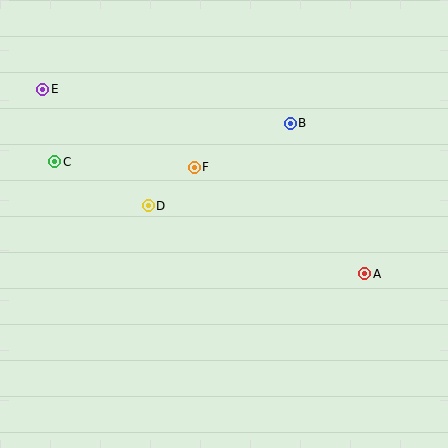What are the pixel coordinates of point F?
Point F is at (194, 167).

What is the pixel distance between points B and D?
The distance between B and D is 164 pixels.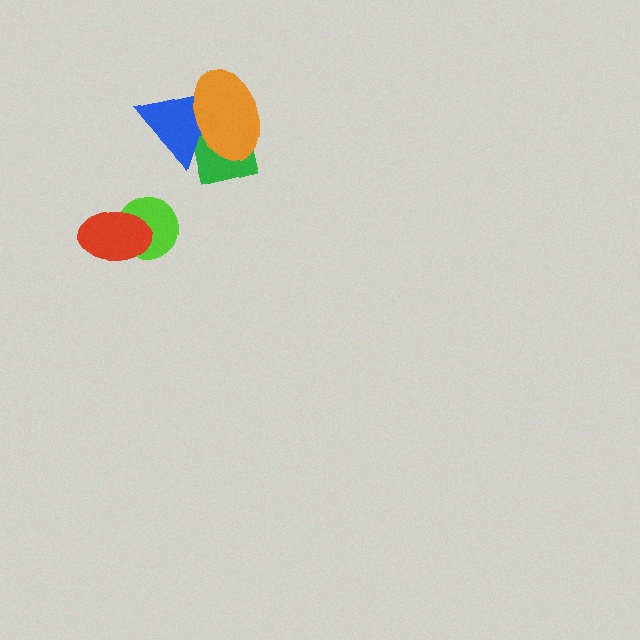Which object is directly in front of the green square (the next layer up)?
The blue triangle is directly in front of the green square.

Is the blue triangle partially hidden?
Yes, it is partially covered by another shape.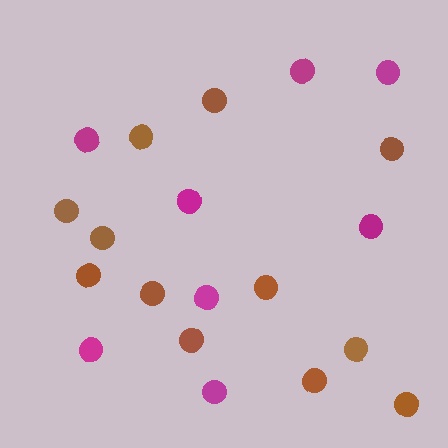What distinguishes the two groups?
There are 2 groups: one group of brown circles (12) and one group of magenta circles (8).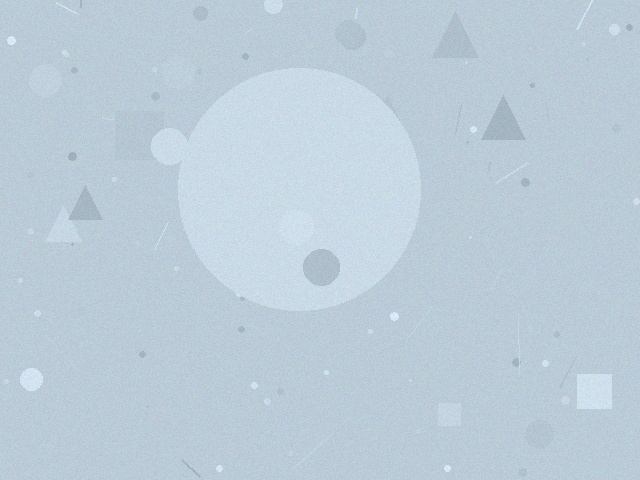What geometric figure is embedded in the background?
A circle is embedded in the background.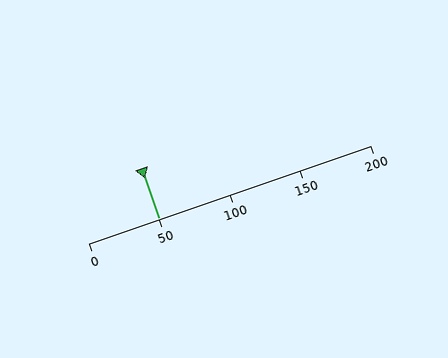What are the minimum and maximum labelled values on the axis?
The axis runs from 0 to 200.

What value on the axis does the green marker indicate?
The marker indicates approximately 50.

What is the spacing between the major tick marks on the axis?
The major ticks are spaced 50 apart.